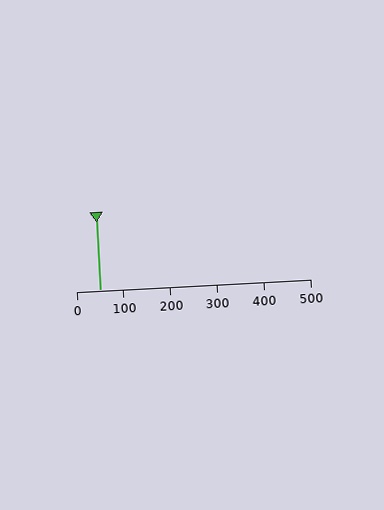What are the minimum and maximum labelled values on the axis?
The axis runs from 0 to 500.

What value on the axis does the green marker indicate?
The marker indicates approximately 50.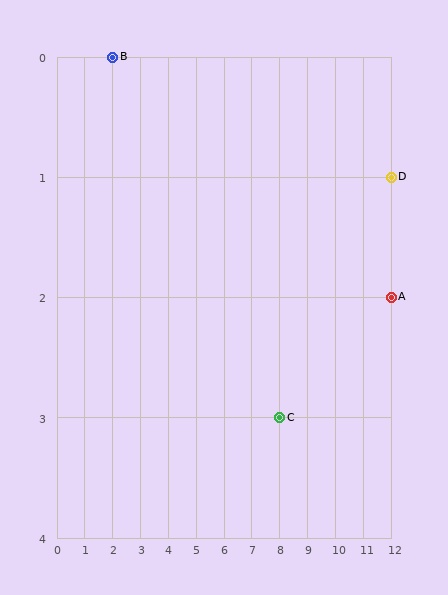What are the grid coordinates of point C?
Point C is at grid coordinates (8, 3).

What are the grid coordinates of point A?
Point A is at grid coordinates (12, 2).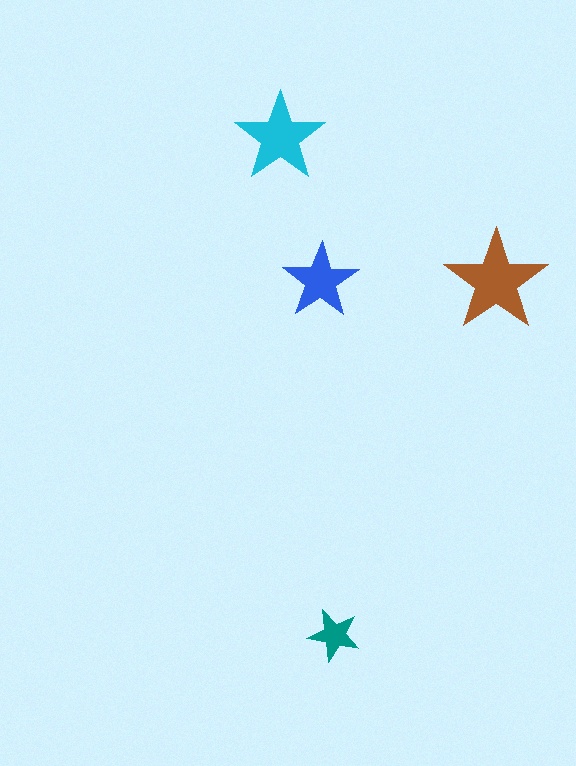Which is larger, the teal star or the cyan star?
The cyan one.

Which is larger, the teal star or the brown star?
The brown one.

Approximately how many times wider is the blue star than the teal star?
About 1.5 times wider.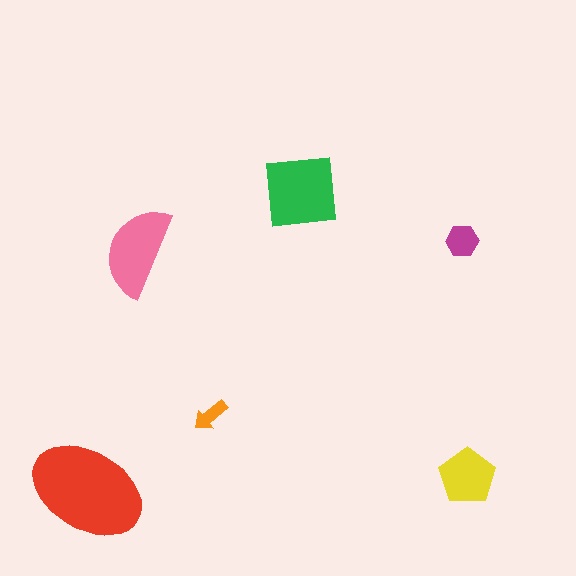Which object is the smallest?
The orange arrow.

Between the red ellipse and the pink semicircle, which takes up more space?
The red ellipse.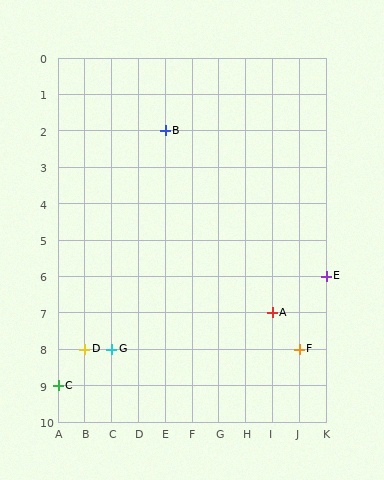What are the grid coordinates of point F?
Point F is at grid coordinates (J, 8).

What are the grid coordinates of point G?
Point G is at grid coordinates (C, 8).